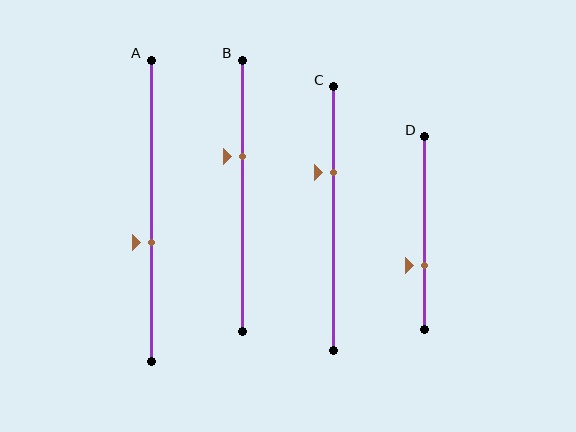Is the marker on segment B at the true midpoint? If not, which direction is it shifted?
No, the marker on segment B is shifted upward by about 15% of the segment length.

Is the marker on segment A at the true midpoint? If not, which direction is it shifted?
No, the marker on segment A is shifted downward by about 10% of the segment length.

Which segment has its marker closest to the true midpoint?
Segment A has its marker closest to the true midpoint.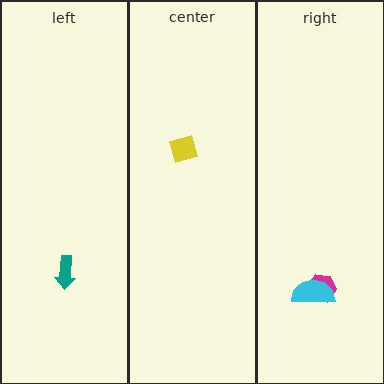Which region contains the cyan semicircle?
The right region.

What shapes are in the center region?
The yellow diamond.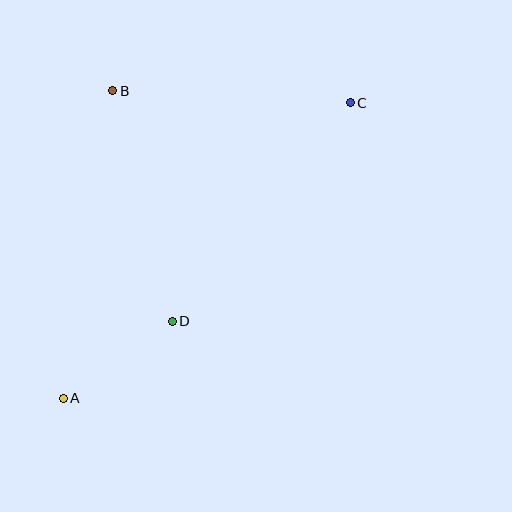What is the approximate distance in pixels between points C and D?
The distance between C and D is approximately 282 pixels.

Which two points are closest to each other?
Points A and D are closest to each other.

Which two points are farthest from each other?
Points A and C are farthest from each other.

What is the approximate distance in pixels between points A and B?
The distance between A and B is approximately 311 pixels.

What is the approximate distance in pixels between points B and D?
The distance between B and D is approximately 238 pixels.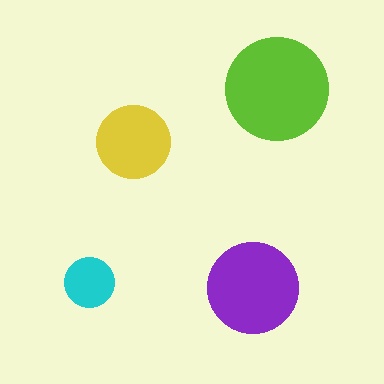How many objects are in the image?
There are 4 objects in the image.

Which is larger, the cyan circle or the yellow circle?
The yellow one.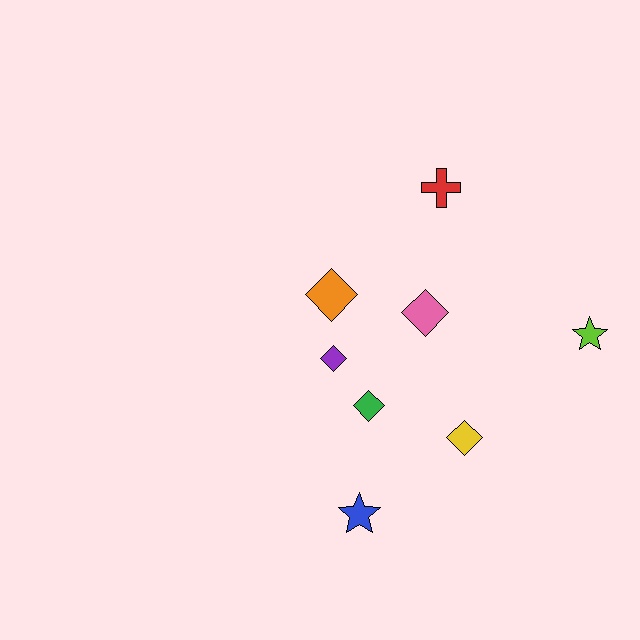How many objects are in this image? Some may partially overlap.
There are 8 objects.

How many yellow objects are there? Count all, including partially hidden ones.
There is 1 yellow object.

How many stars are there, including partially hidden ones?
There are 2 stars.